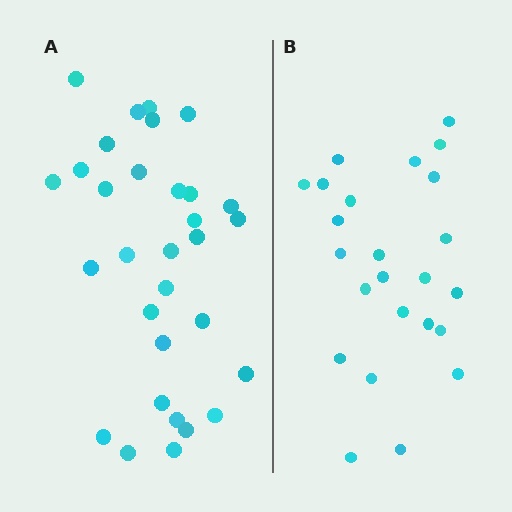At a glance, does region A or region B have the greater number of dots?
Region A (the left region) has more dots.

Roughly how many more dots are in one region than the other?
Region A has roughly 8 or so more dots than region B.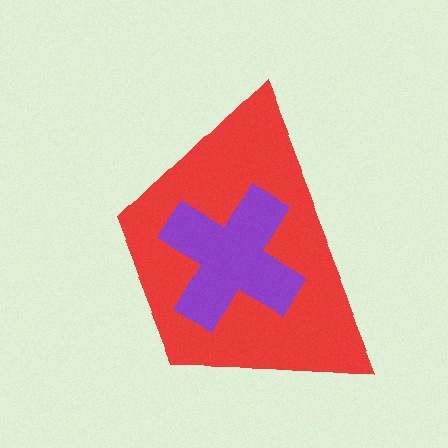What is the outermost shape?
The red trapezoid.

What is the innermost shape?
The purple cross.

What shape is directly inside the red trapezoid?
The purple cross.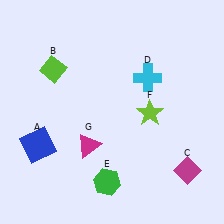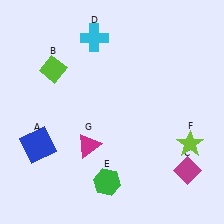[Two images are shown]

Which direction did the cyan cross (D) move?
The cyan cross (D) moved left.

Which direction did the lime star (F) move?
The lime star (F) moved right.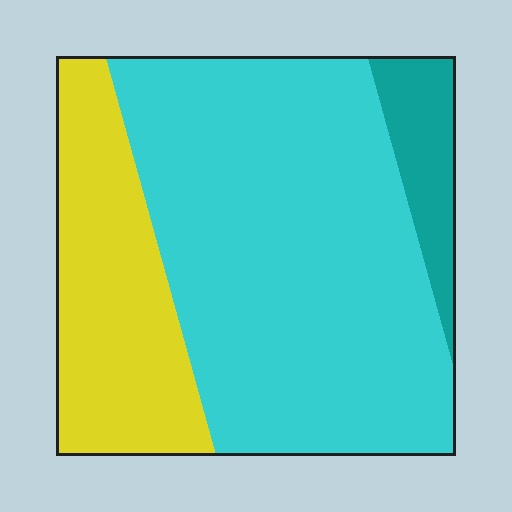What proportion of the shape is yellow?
Yellow covers about 25% of the shape.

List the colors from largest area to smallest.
From largest to smallest: cyan, yellow, teal.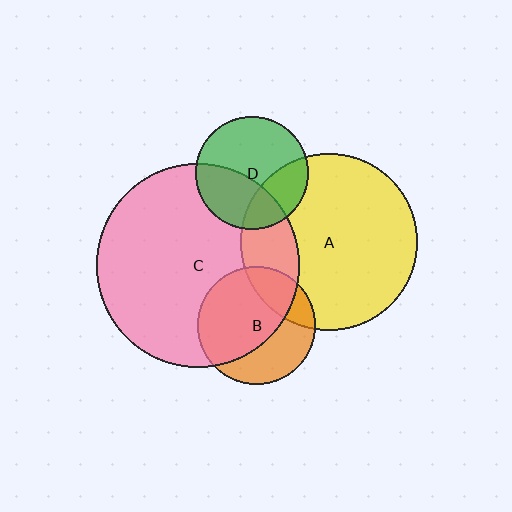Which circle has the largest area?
Circle C (pink).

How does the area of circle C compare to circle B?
Approximately 3.0 times.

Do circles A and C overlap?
Yes.